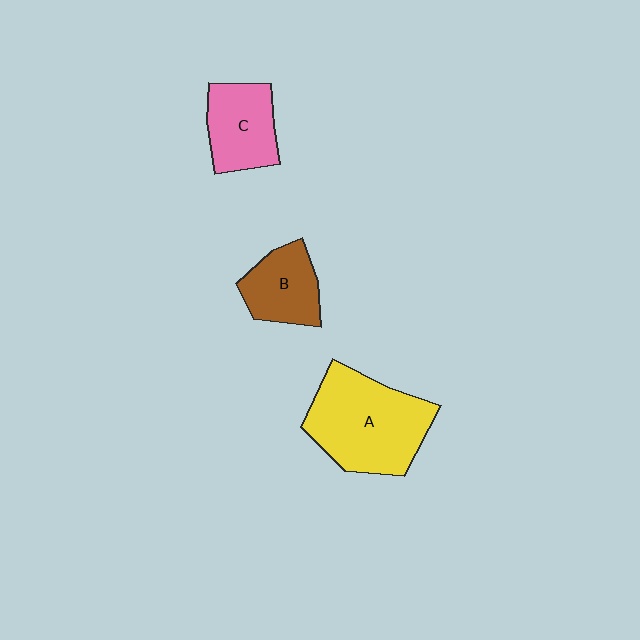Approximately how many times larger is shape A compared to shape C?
Approximately 1.7 times.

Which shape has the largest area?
Shape A (yellow).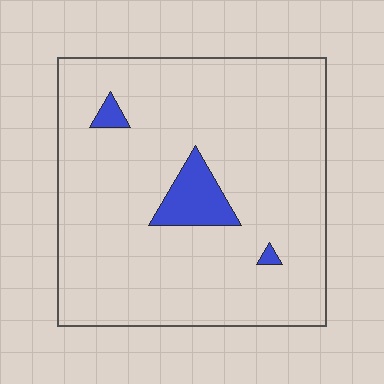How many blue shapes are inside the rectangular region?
3.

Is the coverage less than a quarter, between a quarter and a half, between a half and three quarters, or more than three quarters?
Less than a quarter.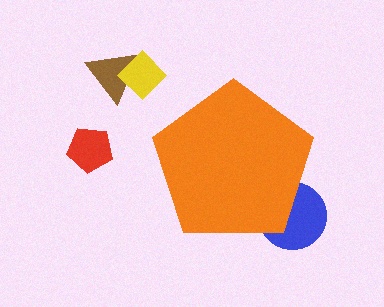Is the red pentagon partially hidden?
No, the red pentagon is fully visible.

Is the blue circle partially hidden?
Yes, the blue circle is partially hidden behind the orange pentagon.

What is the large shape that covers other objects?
An orange pentagon.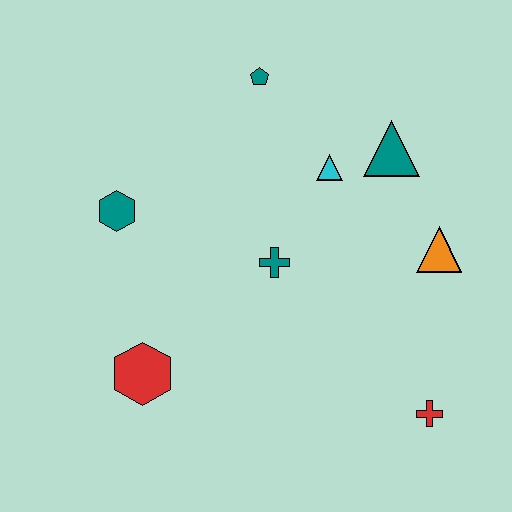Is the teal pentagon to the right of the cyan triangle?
No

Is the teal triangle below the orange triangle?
No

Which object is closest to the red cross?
The orange triangle is closest to the red cross.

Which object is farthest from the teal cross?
The red cross is farthest from the teal cross.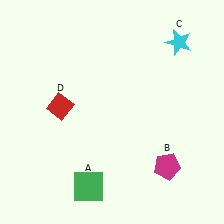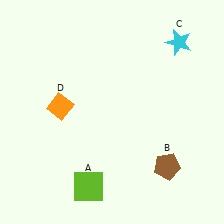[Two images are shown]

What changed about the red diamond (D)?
In Image 1, D is red. In Image 2, it changed to orange.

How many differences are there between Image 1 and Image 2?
There are 3 differences between the two images.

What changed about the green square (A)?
In Image 1, A is green. In Image 2, it changed to lime.